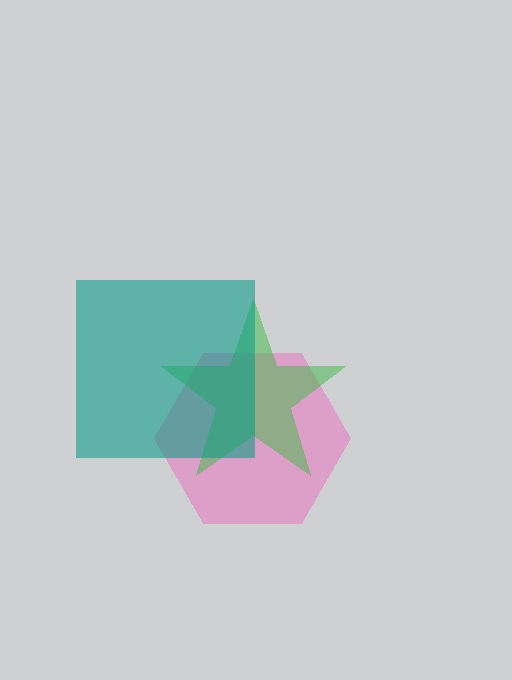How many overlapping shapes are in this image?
There are 3 overlapping shapes in the image.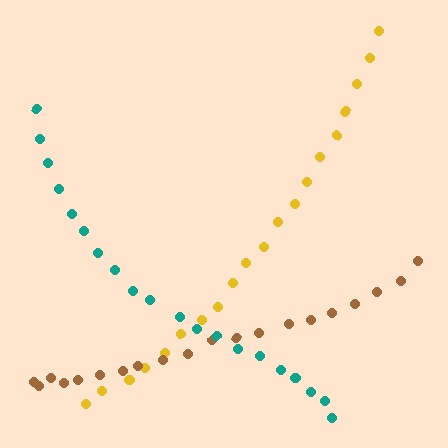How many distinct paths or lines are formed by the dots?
There are 3 distinct paths.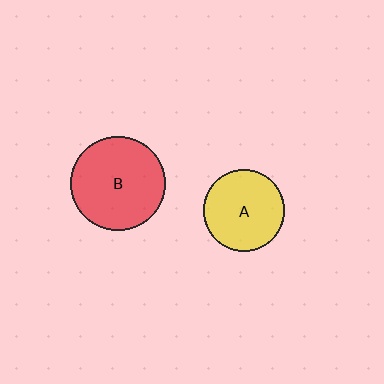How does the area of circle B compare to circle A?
Approximately 1.4 times.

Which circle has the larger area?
Circle B (red).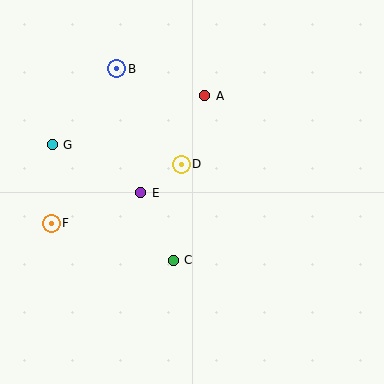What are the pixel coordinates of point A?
Point A is at (205, 96).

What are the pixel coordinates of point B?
Point B is at (117, 69).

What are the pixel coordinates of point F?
Point F is at (51, 223).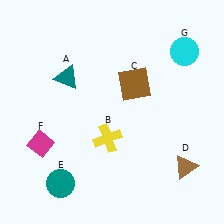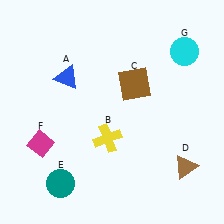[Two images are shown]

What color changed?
The triangle (A) changed from teal in Image 1 to blue in Image 2.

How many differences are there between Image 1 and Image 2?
There is 1 difference between the two images.